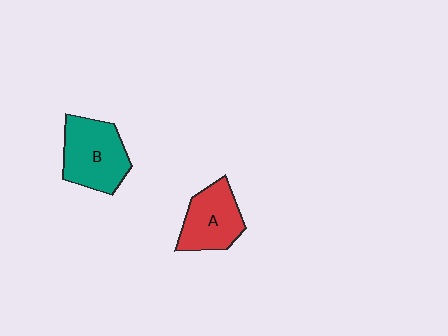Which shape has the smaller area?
Shape A (red).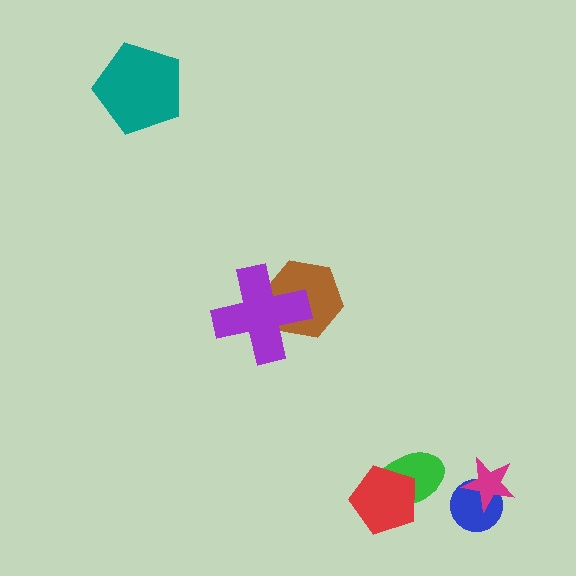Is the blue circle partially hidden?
Yes, it is partially covered by another shape.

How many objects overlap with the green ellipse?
1 object overlaps with the green ellipse.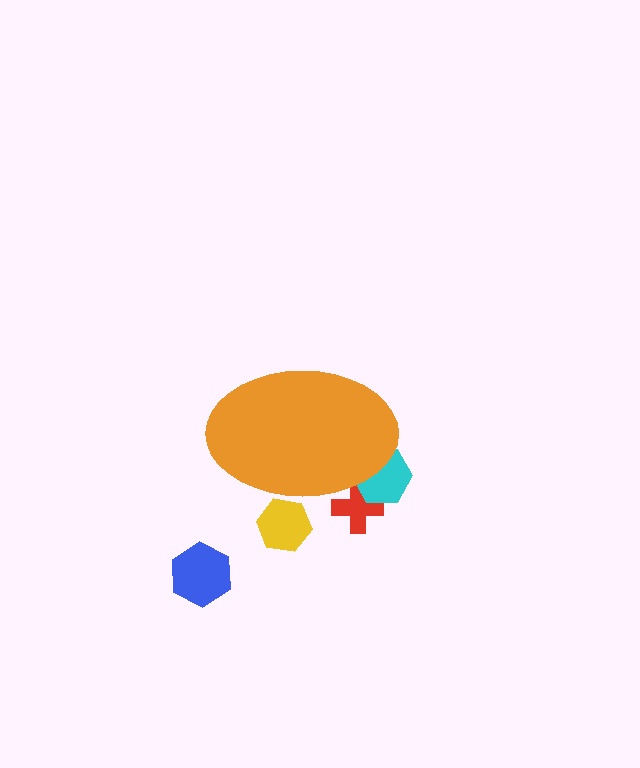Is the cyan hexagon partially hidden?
Yes, the cyan hexagon is partially hidden behind the orange ellipse.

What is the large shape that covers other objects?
An orange ellipse.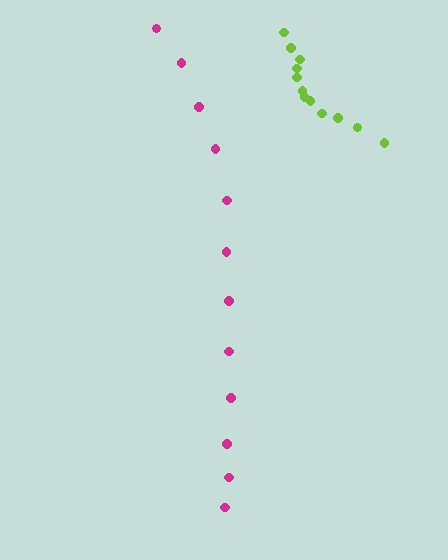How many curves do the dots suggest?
There are 2 distinct paths.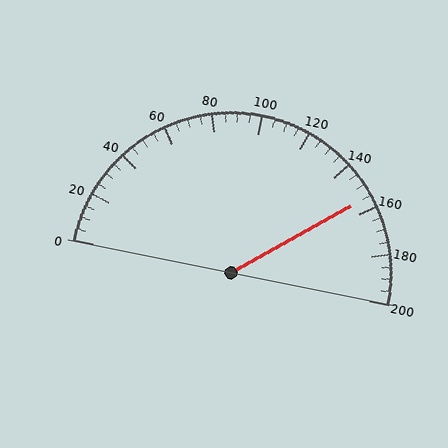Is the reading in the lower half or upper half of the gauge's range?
The reading is in the upper half of the range (0 to 200).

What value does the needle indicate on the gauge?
The needle indicates approximately 155.